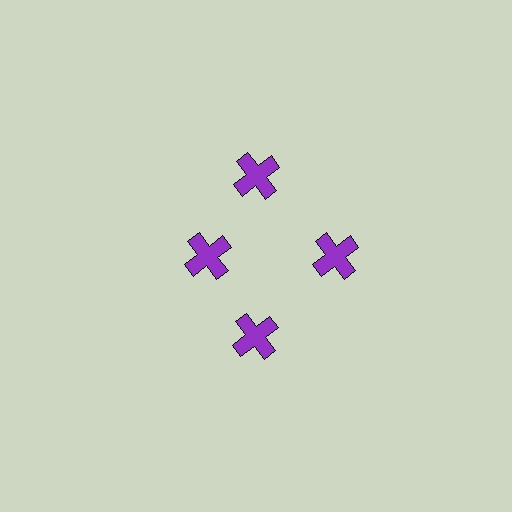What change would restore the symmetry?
The symmetry would be restored by moving it outward, back onto the ring so that all 4 crosses sit at equal angles and equal distance from the center.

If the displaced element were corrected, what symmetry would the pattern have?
It would have 4-fold rotational symmetry — the pattern would map onto itself every 90 degrees.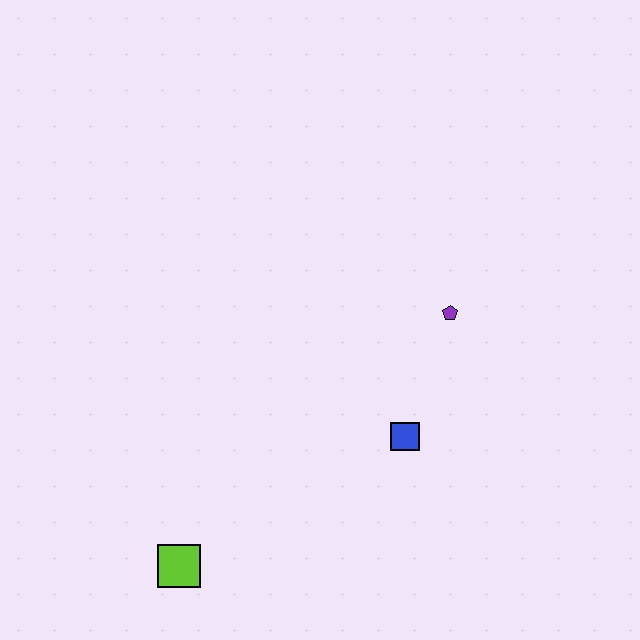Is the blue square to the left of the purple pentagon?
Yes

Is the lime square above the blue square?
No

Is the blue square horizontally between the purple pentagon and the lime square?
Yes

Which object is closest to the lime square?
The blue square is closest to the lime square.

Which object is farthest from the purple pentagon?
The lime square is farthest from the purple pentagon.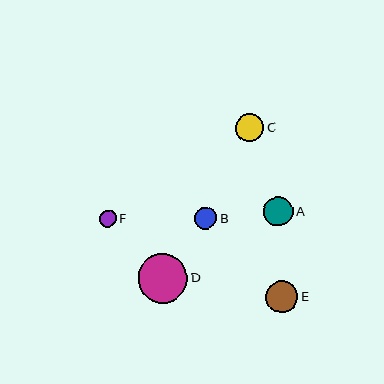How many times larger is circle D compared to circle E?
Circle D is approximately 1.6 times the size of circle E.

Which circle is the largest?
Circle D is the largest with a size of approximately 50 pixels.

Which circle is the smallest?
Circle F is the smallest with a size of approximately 17 pixels.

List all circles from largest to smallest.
From largest to smallest: D, E, A, C, B, F.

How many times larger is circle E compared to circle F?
Circle E is approximately 1.9 times the size of circle F.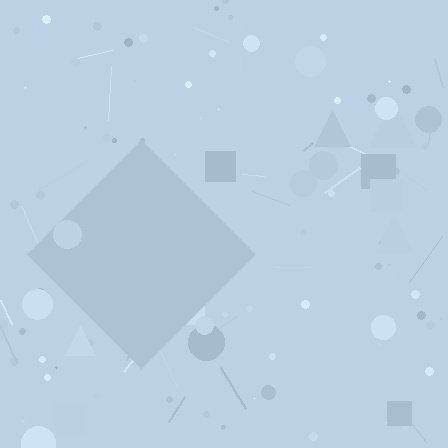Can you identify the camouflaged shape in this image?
The camouflaged shape is a diamond.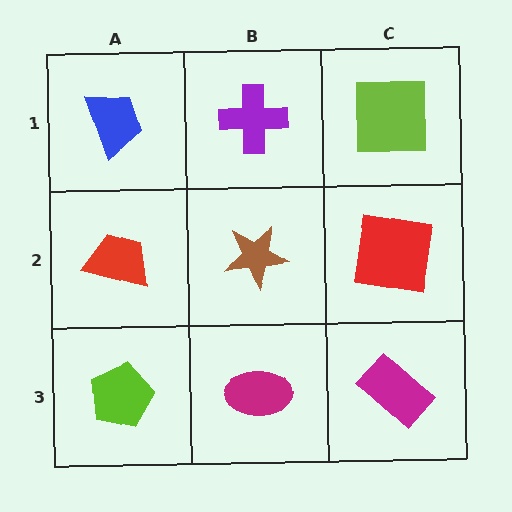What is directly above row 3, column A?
A red trapezoid.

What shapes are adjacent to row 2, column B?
A purple cross (row 1, column B), a magenta ellipse (row 3, column B), a red trapezoid (row 2, column A), a red square (row 2, column C).